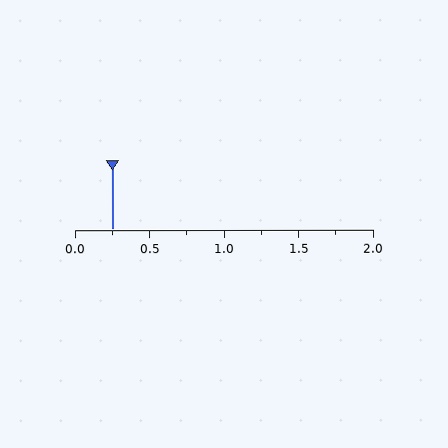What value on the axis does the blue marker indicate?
The marker indicates approximately 0.25.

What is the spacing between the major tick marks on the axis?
The major ticks are spaced 0.5 apart.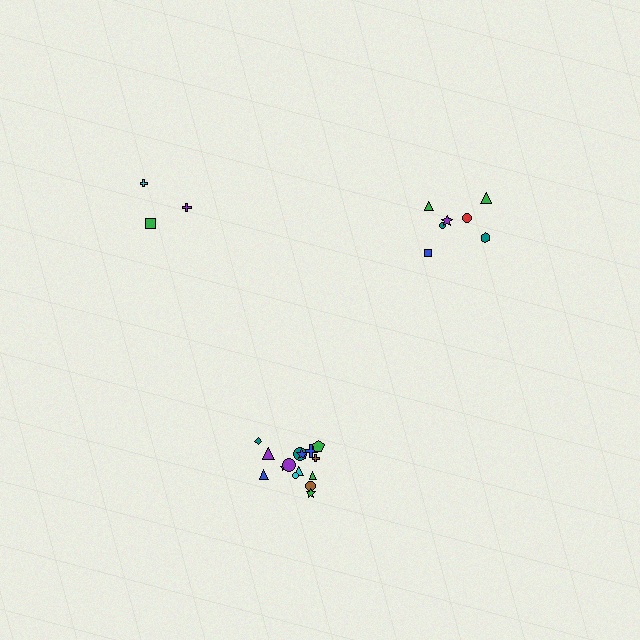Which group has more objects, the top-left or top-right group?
The top-right group.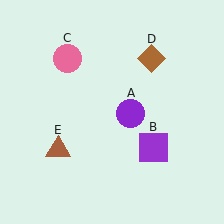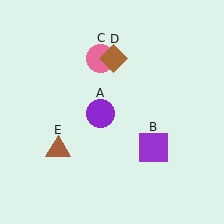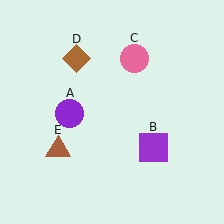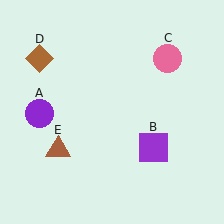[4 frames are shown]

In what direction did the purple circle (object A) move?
The purple circle (object A) moved left.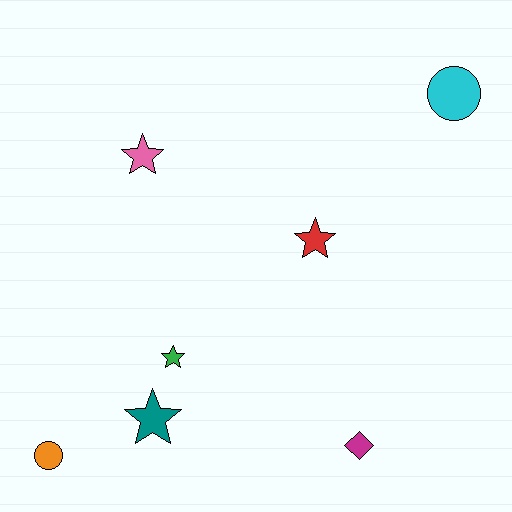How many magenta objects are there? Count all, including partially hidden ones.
There is 1 magenta object.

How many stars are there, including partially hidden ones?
There are 4 stars.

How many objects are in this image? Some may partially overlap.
There are 7 objects.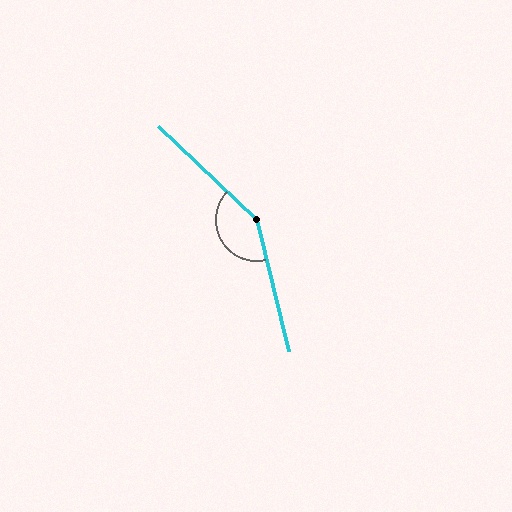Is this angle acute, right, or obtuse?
It is obtuse.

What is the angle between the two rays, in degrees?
Approximately 147 degrees.